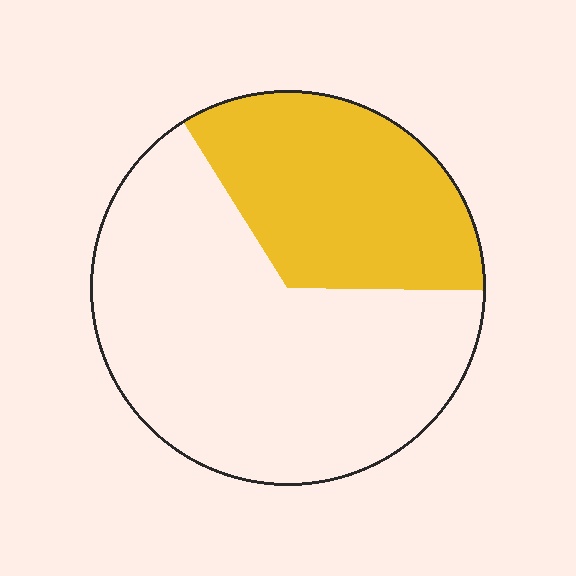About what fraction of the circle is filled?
About one third (1/3).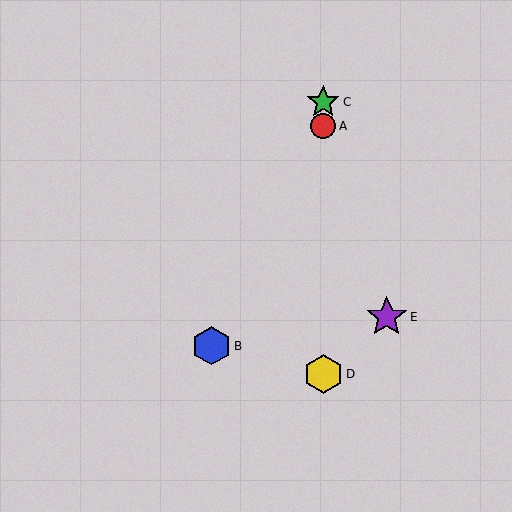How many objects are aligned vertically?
3 objects (A, C, D) are aligned vertically.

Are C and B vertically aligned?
No, C is at x≈323 and B is at x≈211.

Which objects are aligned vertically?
Objects A, C, D are aligned vertically.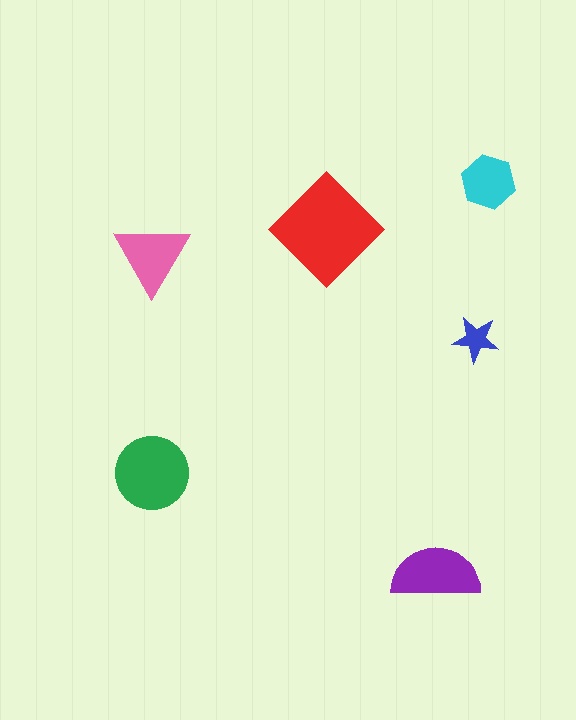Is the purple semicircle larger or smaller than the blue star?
Larger.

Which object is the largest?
The red diamond.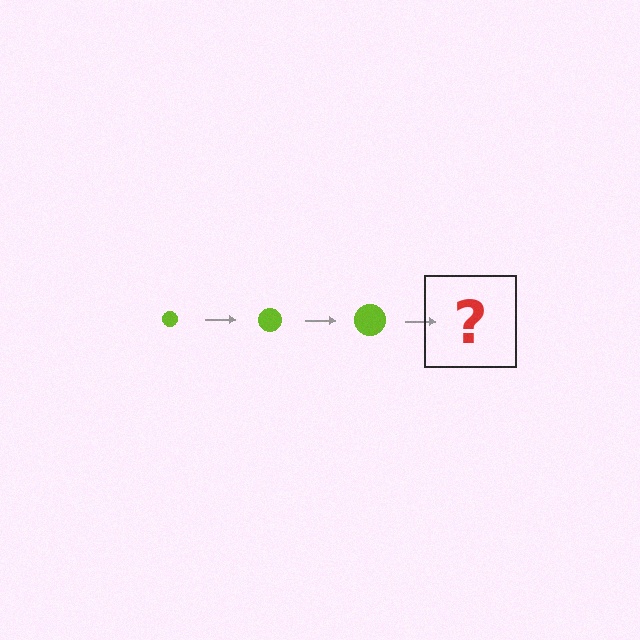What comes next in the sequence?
The next element should be a lime circle, larger than the previous one.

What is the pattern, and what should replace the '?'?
The pattern is that the circle gets progressively larger each step. The '?' should be a lime circle, larger than the previous one.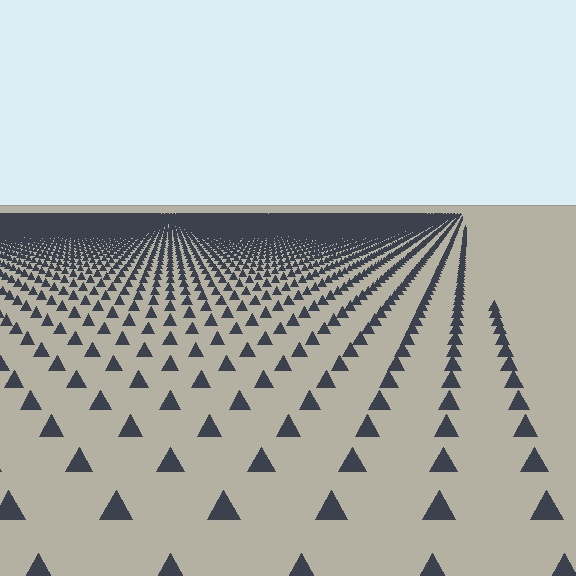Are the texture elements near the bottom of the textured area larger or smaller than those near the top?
Larger. Near the bottom, elements are closer to the viewer and appear at a bigger on-screen size.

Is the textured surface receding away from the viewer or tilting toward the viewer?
The surface is receding away from the viewer. Texture elements get smaller and denser toward the top.